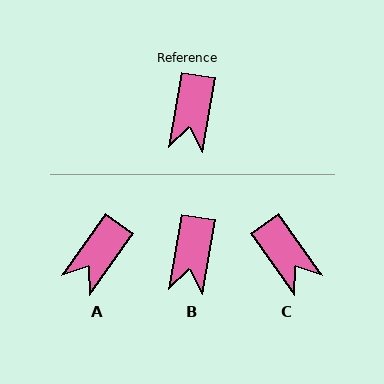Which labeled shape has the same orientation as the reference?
B.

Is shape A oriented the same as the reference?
No, it is off by about 26 degrees.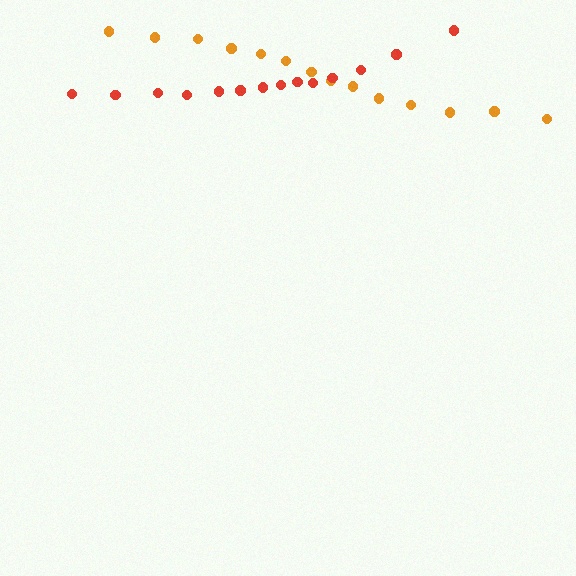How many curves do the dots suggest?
There are 2 distinct paths.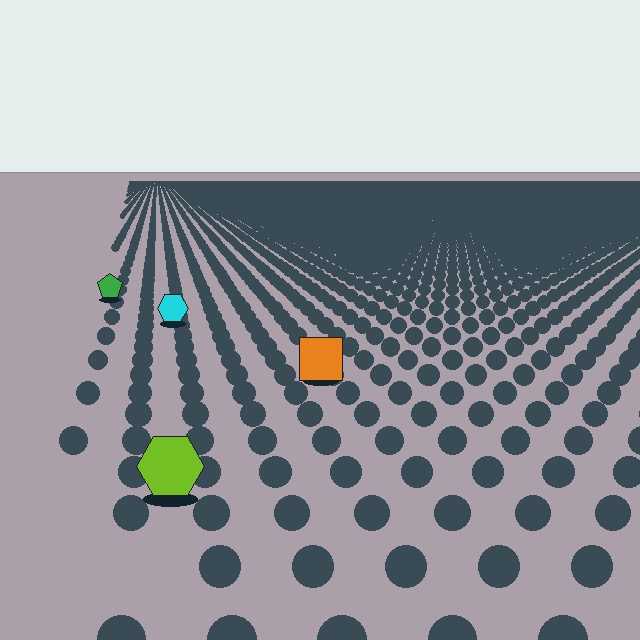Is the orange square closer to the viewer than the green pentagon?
Yes. The orange square is closer — you can tell from the texture gradient: the ground texture is coarser near it.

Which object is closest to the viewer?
The lime hexagon is closest. The texture marks near it are larger and more spread out.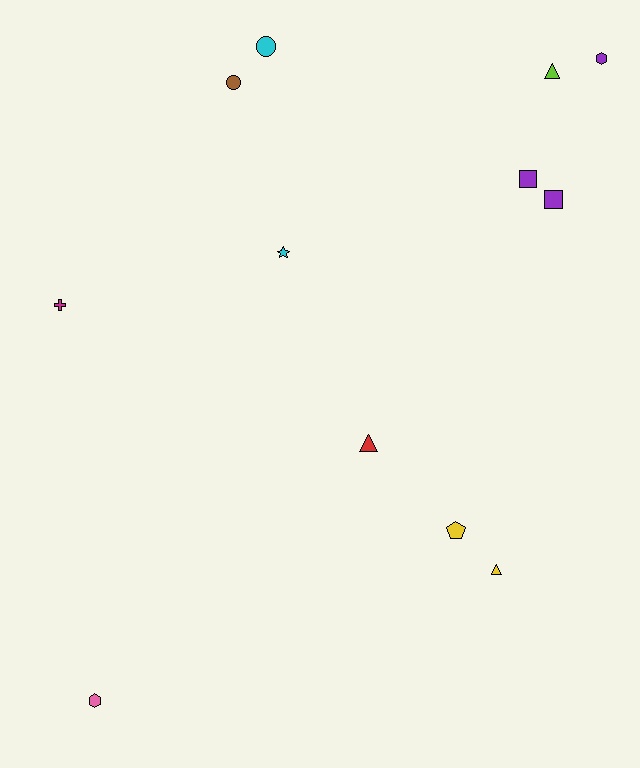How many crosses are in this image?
There is 1 cross.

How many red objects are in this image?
There is 1 red object.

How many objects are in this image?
There are 12 objects.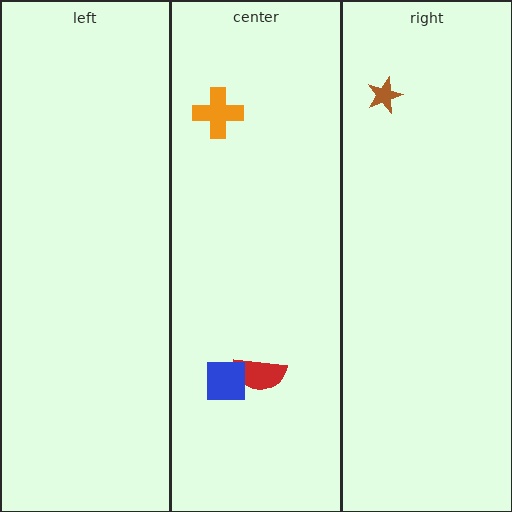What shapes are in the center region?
The orange cross, the red semicircle, the blue square.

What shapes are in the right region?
The brown star.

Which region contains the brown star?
The right region.